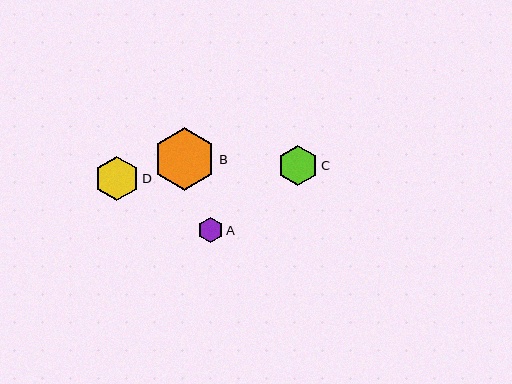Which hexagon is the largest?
Hexagon B is the largest with a size of approximately 62 pixels.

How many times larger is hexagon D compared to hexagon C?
Hexagon D is approximately 1.1 times the size of hexagon C.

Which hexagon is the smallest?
Hexagon A is the smallest with a size of approximately 25 pixels.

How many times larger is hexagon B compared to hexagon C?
Hexagon B is approximately 1.6 times the size of hexagon C.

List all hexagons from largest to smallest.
From largest to smallest: B, D, C, A.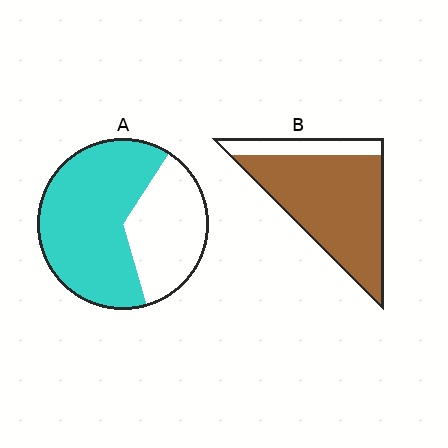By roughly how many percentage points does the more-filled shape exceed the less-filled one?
By roughly 15 percentage points (B over A).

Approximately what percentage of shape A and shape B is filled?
A is approximately 65% and B is approximately 80%.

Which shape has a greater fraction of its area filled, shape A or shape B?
Shape B.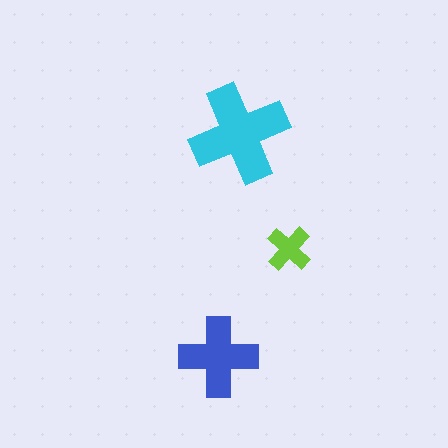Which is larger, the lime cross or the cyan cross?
The cyan one.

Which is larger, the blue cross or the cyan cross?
The cyan one.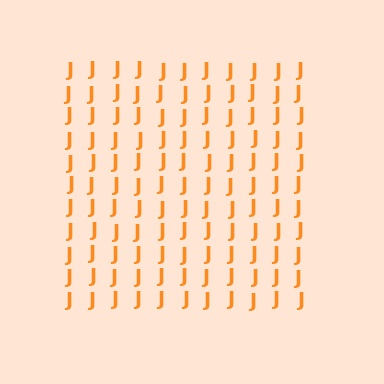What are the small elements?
The small elements are letter J's.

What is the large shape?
The large shape is a square.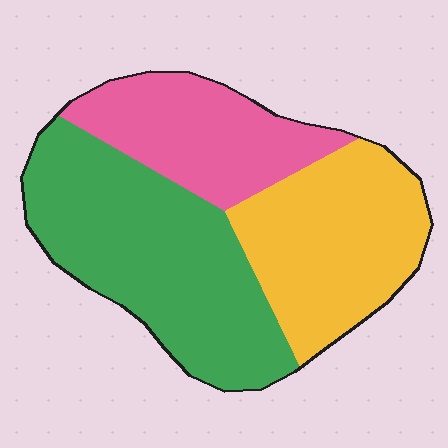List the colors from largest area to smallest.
From largest to smallest: green, yellow, pink.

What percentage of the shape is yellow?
Yellow covers 32% of the shape.